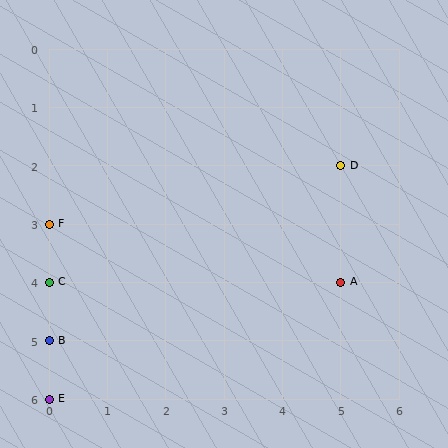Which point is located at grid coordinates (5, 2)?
Point D is at (5, 2).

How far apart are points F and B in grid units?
Points F and B are 2 rows apart.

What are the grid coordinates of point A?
Point A is at grid coordinates (5, 4).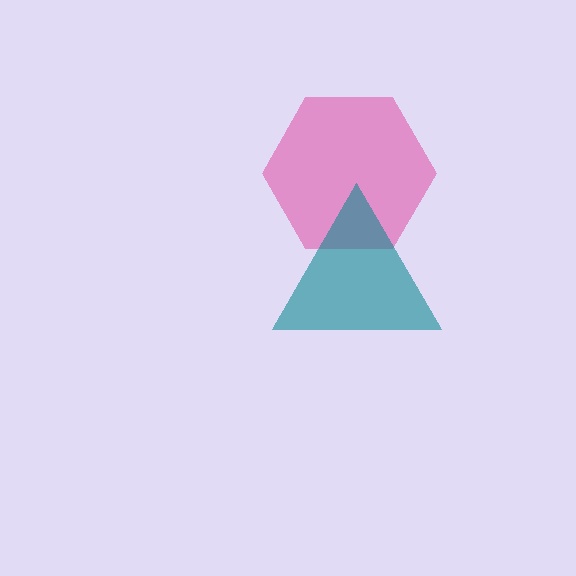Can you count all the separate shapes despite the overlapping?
Yes, there are 2 separate shapes.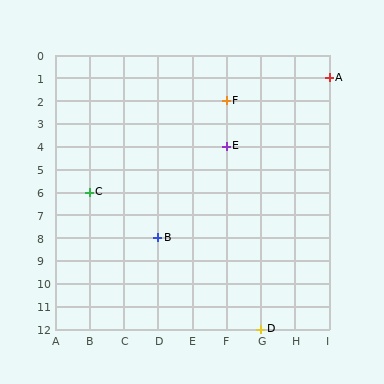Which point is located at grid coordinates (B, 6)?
Point C is at (B, 6).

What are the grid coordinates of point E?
Point E is at grid coordinates (F, 4).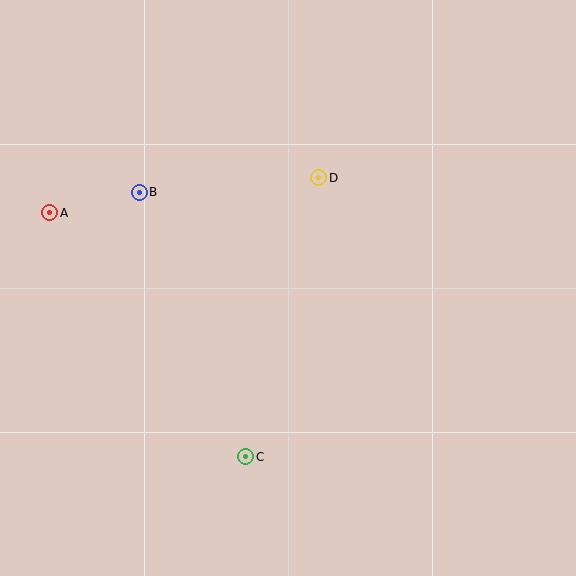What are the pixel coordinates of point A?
Point A is at (50, 213).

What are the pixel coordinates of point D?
Point D is at (319, 178).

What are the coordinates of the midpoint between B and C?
The midpoint between B and C is at (193, 324).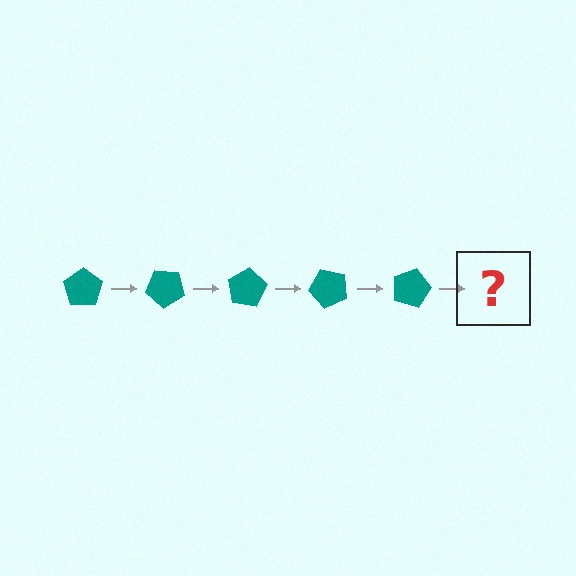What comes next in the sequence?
The next element should be a teal pentagon rotated 200 degrees.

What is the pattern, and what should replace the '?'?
The pattern is that the pentagon rotates 40 degrees each step. The '?' should be a teal pentagon rotated 200 degrees.